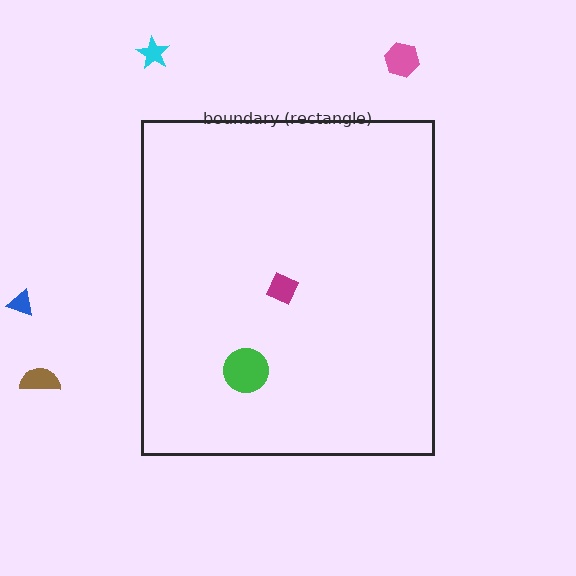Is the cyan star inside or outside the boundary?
Outside.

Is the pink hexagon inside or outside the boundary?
Outside.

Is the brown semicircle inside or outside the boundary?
Outside.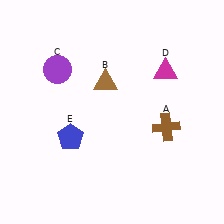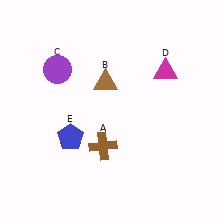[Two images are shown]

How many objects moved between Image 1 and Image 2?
1 object moved between the two images.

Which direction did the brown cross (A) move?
The brown cross (A) moved left.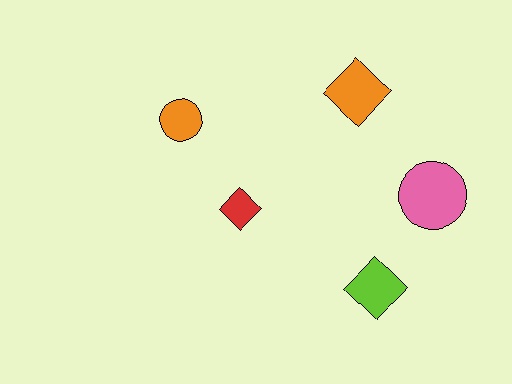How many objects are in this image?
There are 5 objects.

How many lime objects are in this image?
There is 1 lime object.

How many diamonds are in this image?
There are 3 diamonds.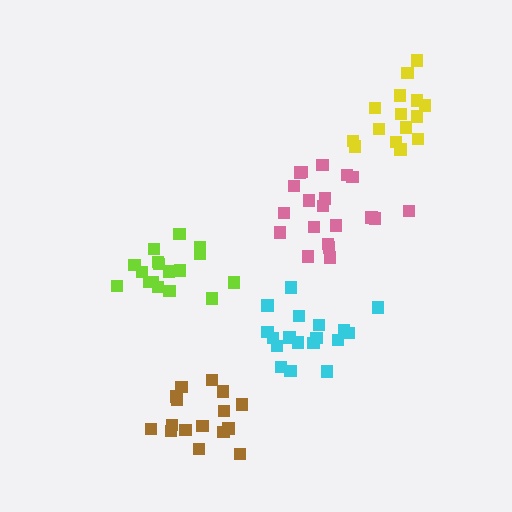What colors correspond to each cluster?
The clusters are colored: lime, pink, cyan, yellow, brown.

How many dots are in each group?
Group 1: 17 dots, Group 2: 20 dots, Group 3: 18 dots, Group 4: 15 dots, Group 5: 16 dots (86 total).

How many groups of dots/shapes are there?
There are 5 groups.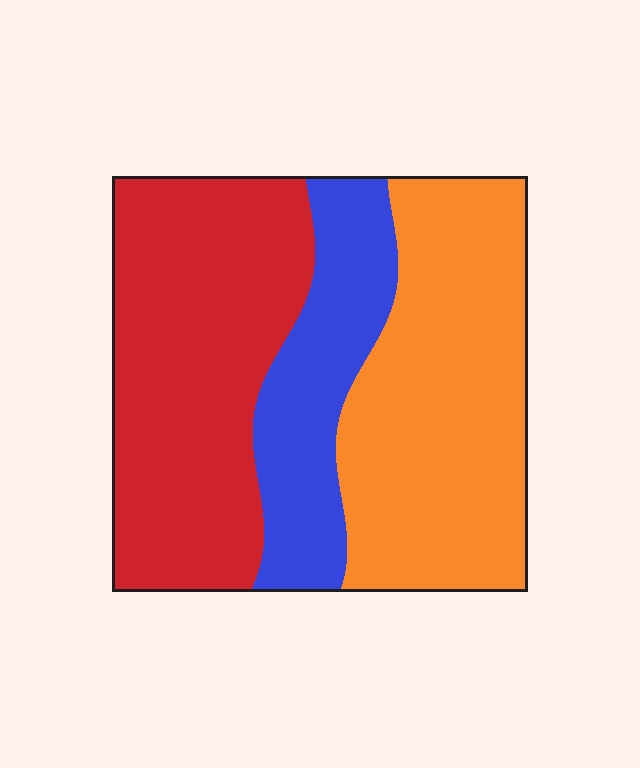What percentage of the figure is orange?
Orange takes up between a quarter and a half of the figure.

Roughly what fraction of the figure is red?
Red covers about 40% of the figure.